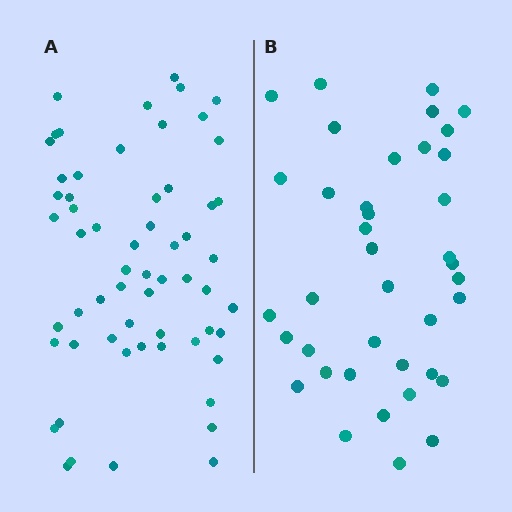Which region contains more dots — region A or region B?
Region A (the left region) has more dots.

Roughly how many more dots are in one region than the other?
Region A has approximately 20 more dots than region B.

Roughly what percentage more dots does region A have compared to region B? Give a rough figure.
About 55% more.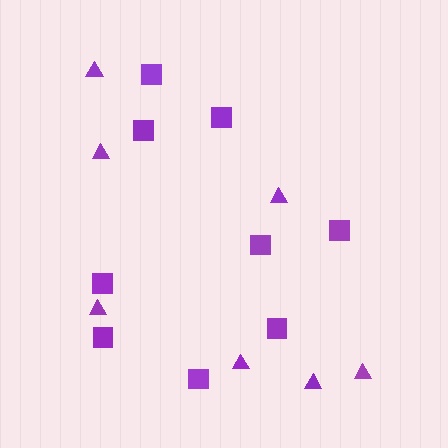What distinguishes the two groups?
There are 2 groups: one group of squares (9) and one group of triangles (7).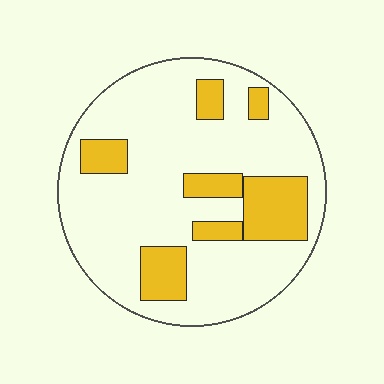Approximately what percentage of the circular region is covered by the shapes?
Approximately 20%.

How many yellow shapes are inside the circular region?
7.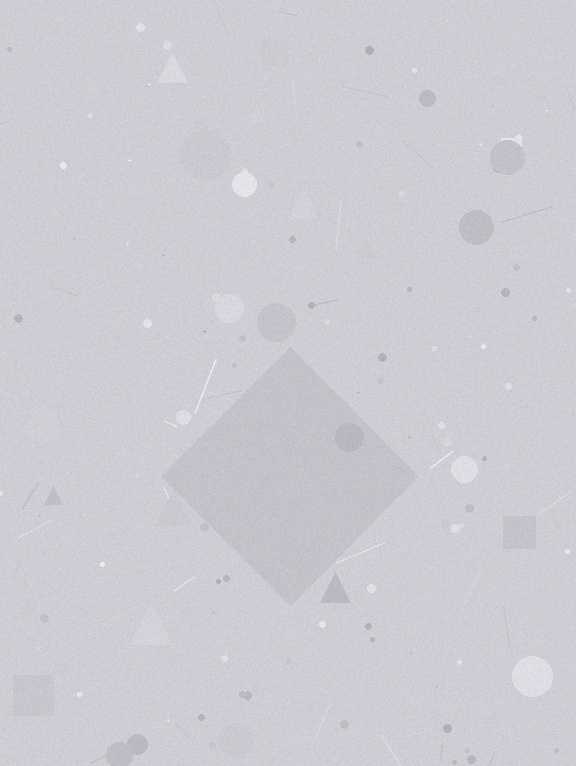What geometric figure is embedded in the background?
A diamond is embedded in the background.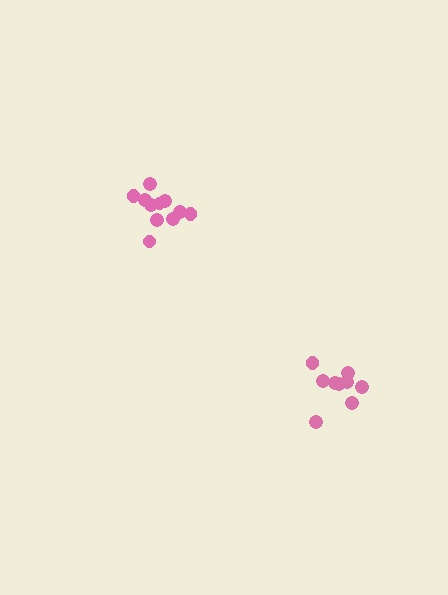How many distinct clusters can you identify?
There are 2 distinct clusters.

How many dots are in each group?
Group 1: 9 dots, Group 2: 11 dots (20 total).